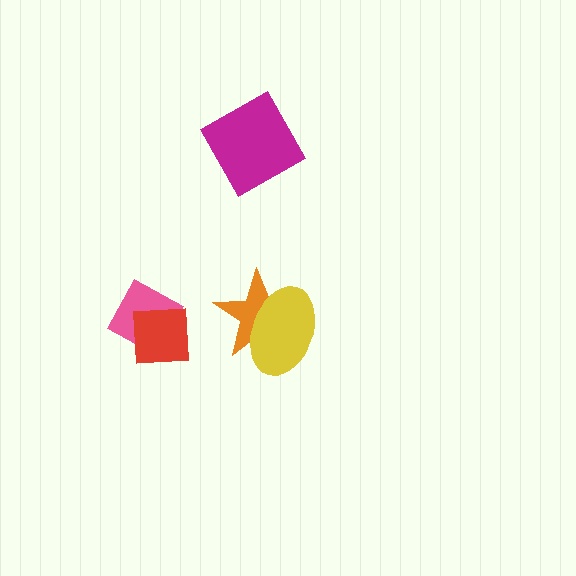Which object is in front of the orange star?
The yellow ellipse is in front of the orange star.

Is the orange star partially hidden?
Yes, it is partially covered by another shape.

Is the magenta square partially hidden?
No, no other shape covers it.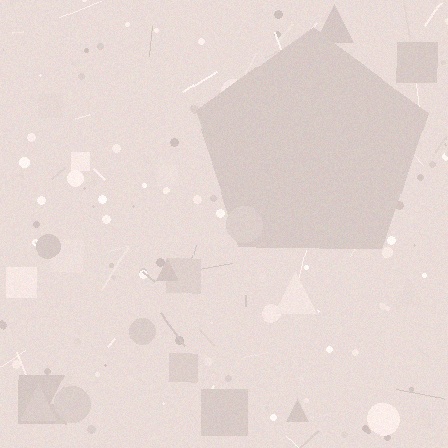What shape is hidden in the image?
A pentagon is hidden in the image.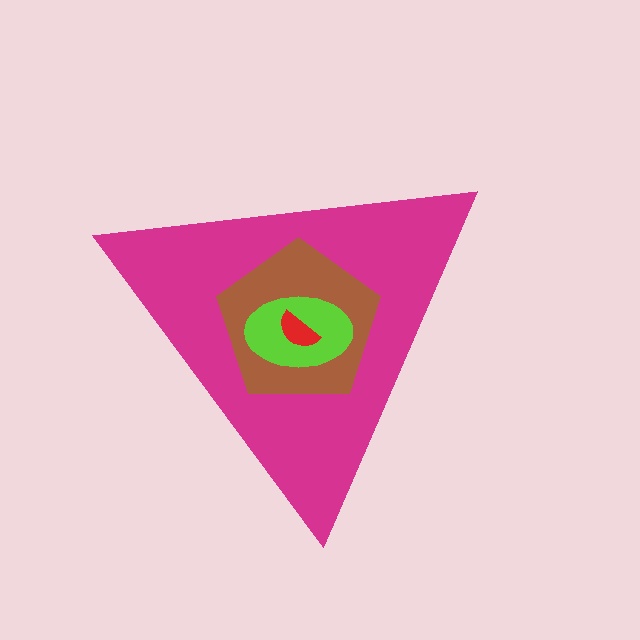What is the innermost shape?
The red semicircle.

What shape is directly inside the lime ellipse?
The red semicircle.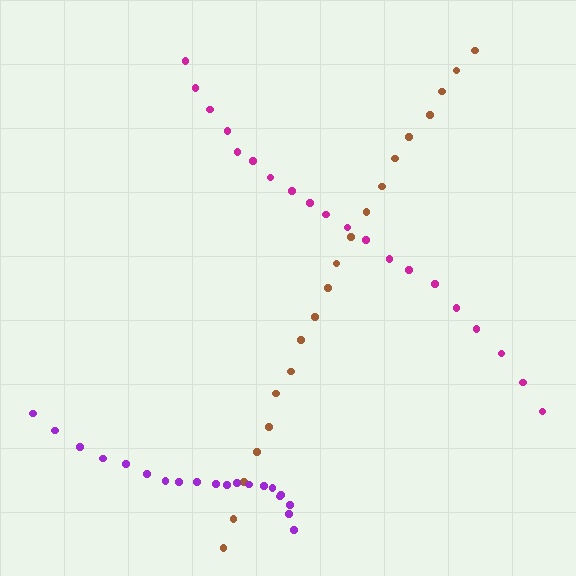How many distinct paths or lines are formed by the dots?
There are 3 distinct paths.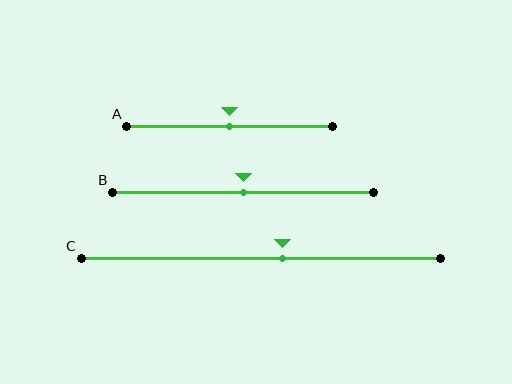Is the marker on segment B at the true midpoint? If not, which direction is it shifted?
Yes, the marker on segment B is at the true midpoint.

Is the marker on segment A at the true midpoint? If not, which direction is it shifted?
Yes, the marker on segment A is at the true midpoint.